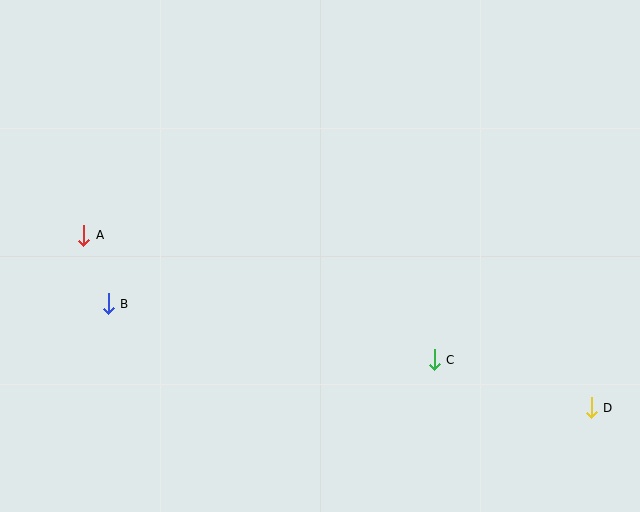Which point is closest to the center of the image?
Point C at (434, 360) is closest to the center.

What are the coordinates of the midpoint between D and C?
The midpoint between D and C is at (513, 384).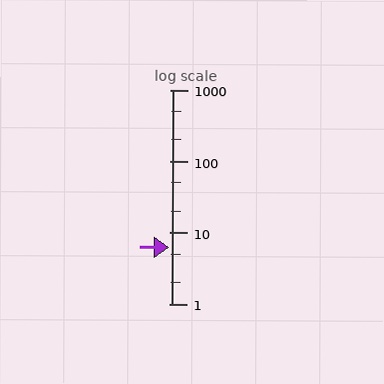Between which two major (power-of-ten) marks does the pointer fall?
The pointer is between 1 and 10.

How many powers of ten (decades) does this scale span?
The scale spans 3 decades, from 1 to 1000.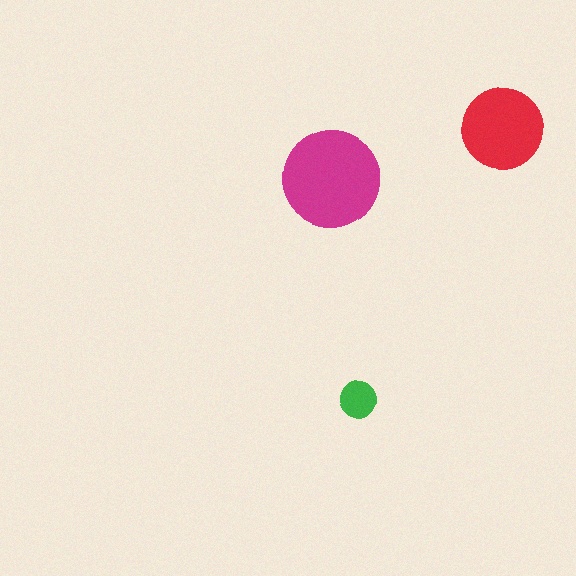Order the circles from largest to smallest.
the magenta one, the red one, the green one.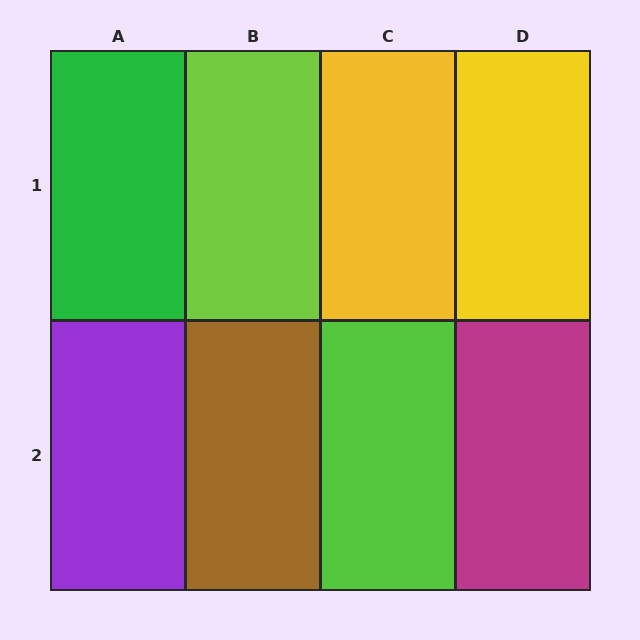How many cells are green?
1 cell is green.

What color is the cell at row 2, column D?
Magenta.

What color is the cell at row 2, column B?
Brown.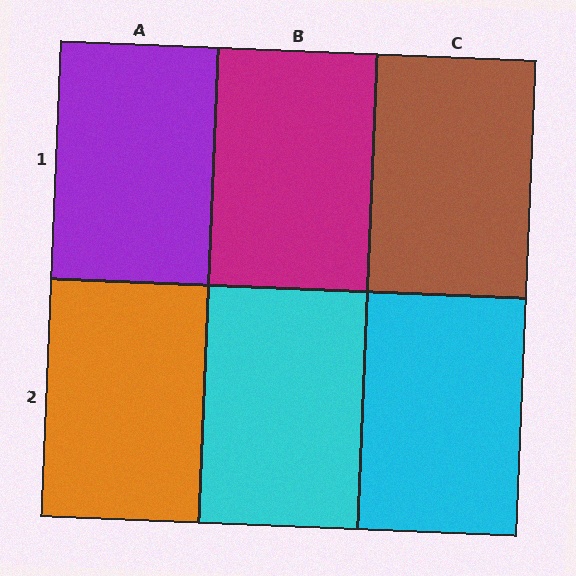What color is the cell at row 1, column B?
Magenta.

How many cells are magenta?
1 cell is magenta.